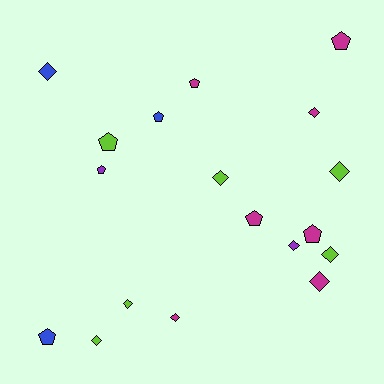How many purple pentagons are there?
There is 1 purple pentagon.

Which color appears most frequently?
Magenta, with 7 objects.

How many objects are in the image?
There are 18 objects.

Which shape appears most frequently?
Diamond, with 10 objects.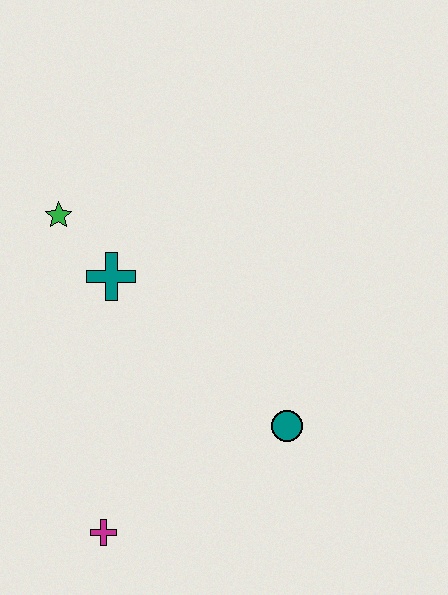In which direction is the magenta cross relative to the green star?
The magenta cross is below the green star.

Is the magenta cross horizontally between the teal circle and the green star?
Yes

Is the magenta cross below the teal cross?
Yes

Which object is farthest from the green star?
The magenta cross is farthest from the green star.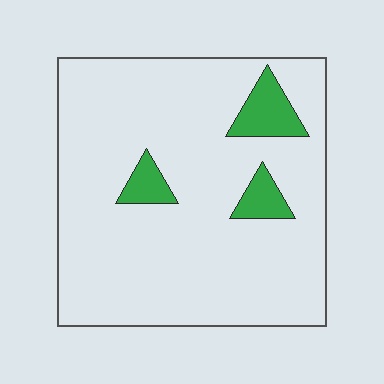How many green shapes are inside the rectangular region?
3.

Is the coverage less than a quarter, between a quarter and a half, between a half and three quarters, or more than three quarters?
Less than a quarter.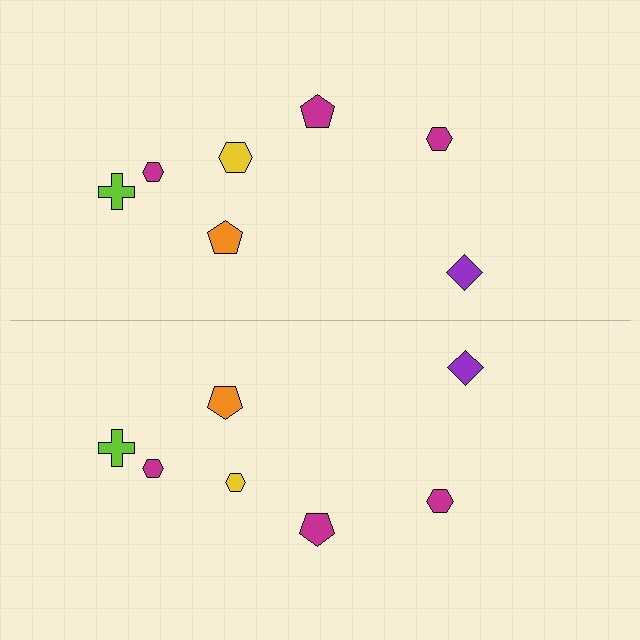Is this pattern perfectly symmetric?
No, the pattern is not perfectly symmetric. The yellow hexagon on the bottom side has a different size than its mirror counterpart.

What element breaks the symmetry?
The yellow hexagon on the bottom side has a different size than its mirror counterpart.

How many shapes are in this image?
There are 14 shapes in this image.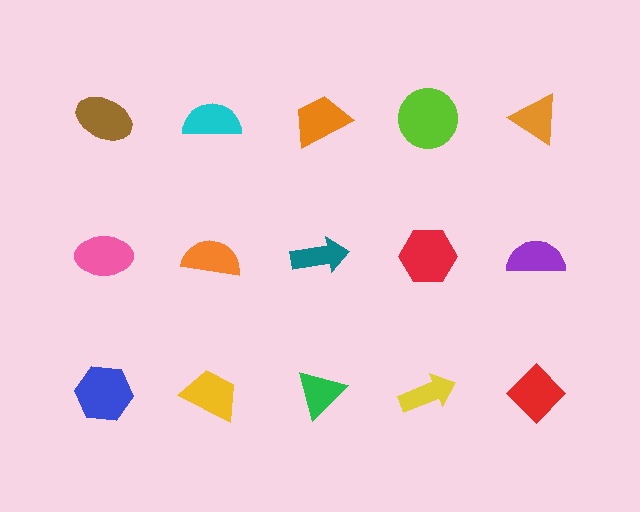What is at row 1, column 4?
A lime circle.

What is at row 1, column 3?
An orange trapezoid.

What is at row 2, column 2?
An orange semicircle.